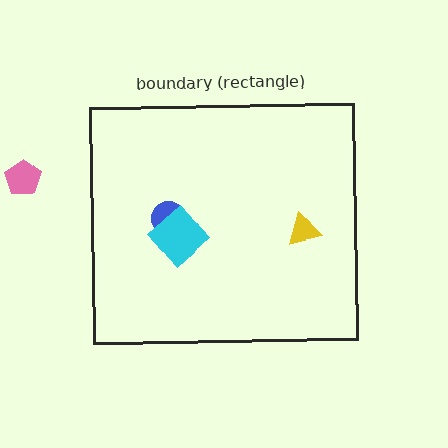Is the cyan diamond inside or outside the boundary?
Inside.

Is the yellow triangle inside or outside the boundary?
Inside.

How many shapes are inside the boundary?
3 inside, 1 outside.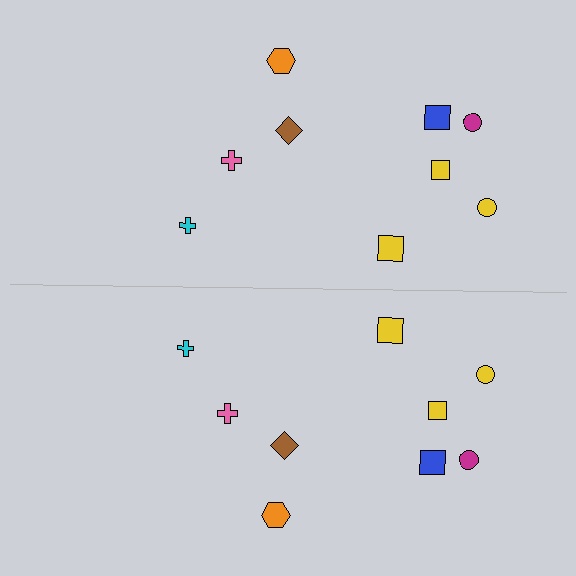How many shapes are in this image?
There are 18 shapes in this image.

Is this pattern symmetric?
Yes, this pattern has bilateral (reflection) symmetry.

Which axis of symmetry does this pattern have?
The pattern has a horizontal axis of symmetry running through the center of the image.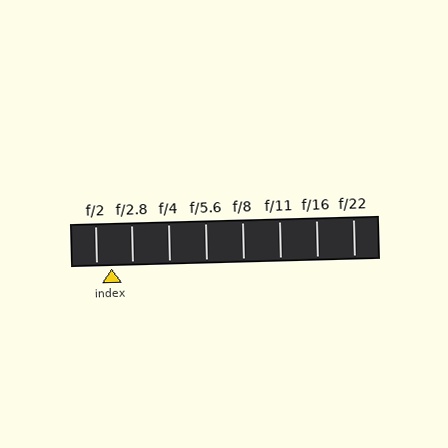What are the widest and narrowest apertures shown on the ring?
The widest aperture shown is f/2 and the narrowest is f/22.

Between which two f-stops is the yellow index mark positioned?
The index mark is between f/2 and f/2.8.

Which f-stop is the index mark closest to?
The index mark is closest to f/2.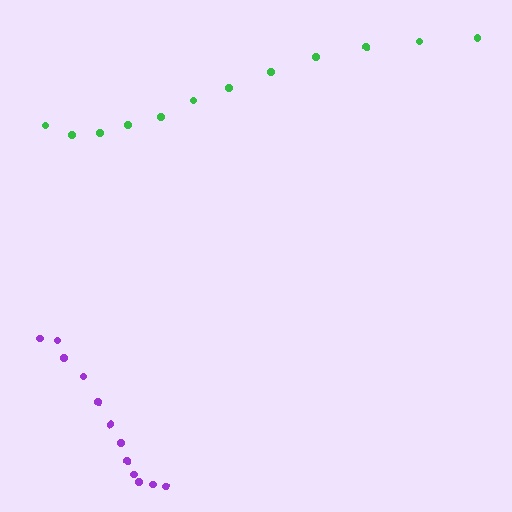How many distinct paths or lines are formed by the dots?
There are 2 distinct paths.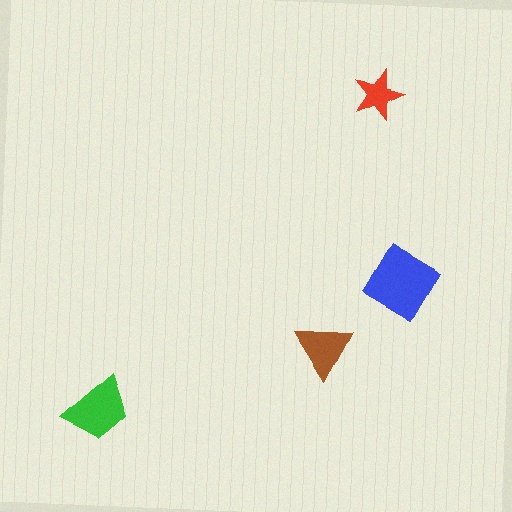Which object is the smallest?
The red star.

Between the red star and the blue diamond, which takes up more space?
The blue diamond.